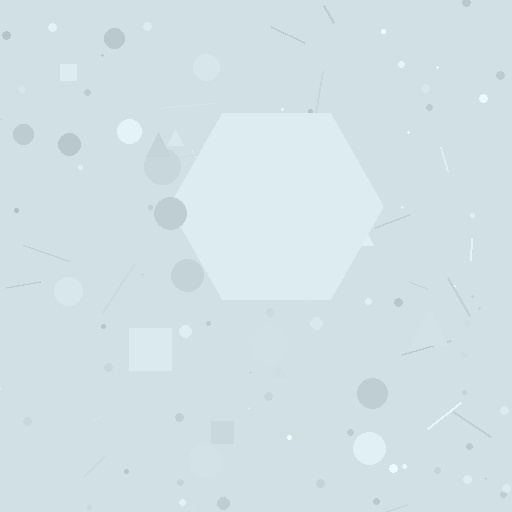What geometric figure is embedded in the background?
A hexagon is embedded in the background.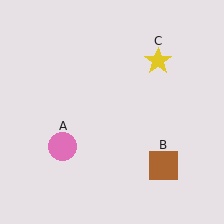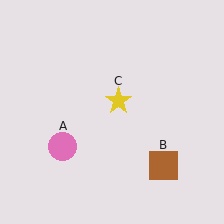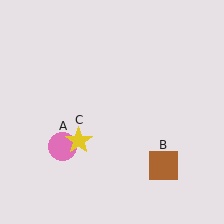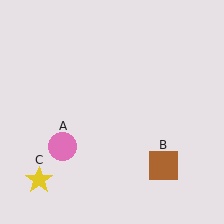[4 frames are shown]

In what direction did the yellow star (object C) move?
The yellow star (object C) moved down and to the left.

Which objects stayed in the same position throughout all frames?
Pink circle (object A) and brown square (object B) remained stationary.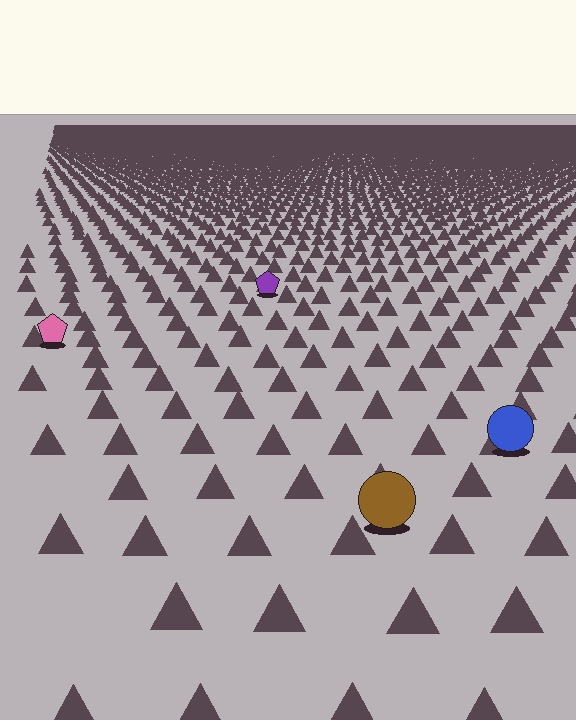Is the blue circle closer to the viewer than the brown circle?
No. The brown circle is closer — you can tell from the texture gradient: the ground texture is coarser near it.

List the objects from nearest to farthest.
From nearest to farthest: the brown circle, the blue circle, the pink pentagon, the purple pentagon.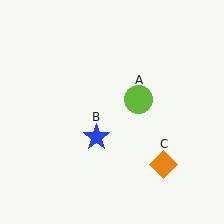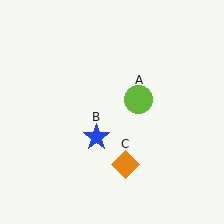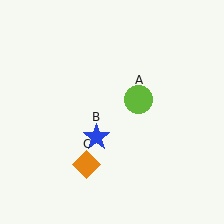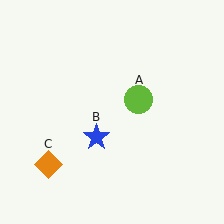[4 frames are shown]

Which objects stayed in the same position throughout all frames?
Lime circle (object A) and blue star (object B) remained stationary.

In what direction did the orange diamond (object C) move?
The orange diamond (object C) moved left.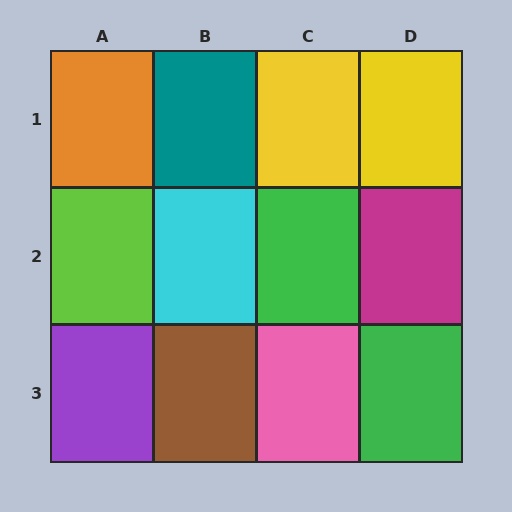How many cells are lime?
1 cell is lime.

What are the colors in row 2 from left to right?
Lime, cyan, green, magenta.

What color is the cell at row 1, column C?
Yellow.